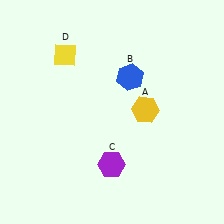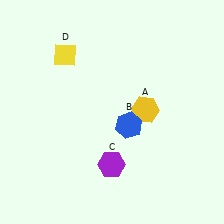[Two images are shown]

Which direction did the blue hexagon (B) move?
The blue hexagon (B) moved down.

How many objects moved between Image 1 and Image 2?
1 object moved between the two images.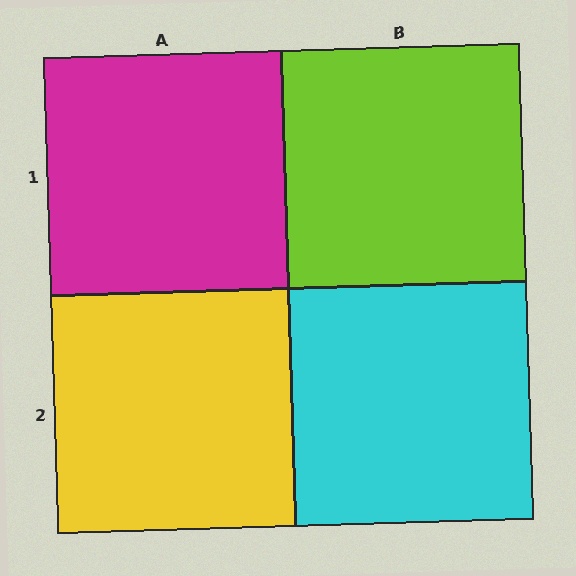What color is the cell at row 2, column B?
Cyan.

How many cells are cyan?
1 cell is cyan.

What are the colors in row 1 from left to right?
Magenta, lime.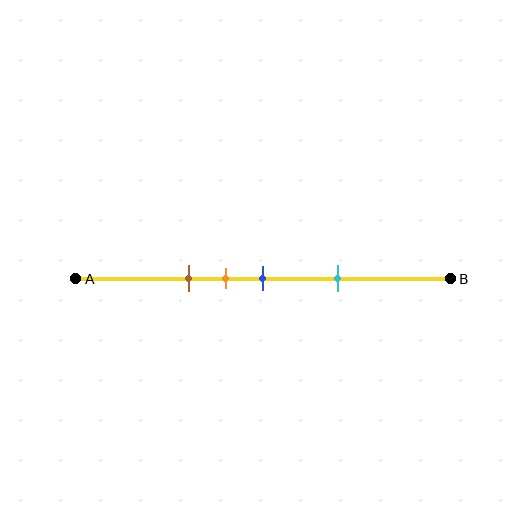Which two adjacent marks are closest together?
The orange and blue marks are the closest adjacent pair.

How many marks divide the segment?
There are 4 marks dividing the segment.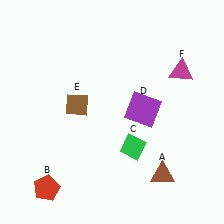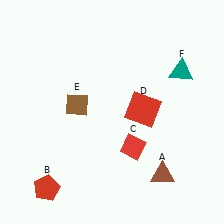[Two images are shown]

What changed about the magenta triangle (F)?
In Image 1, F is magenta. In Image 2, it changed to teal.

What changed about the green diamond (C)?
In Image 1, C is green. In Image 2, it changed to red.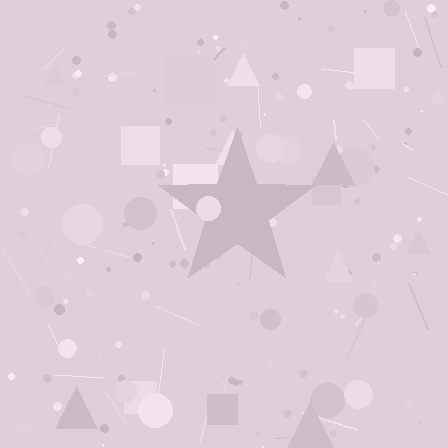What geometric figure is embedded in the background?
A star is embedded in the background.